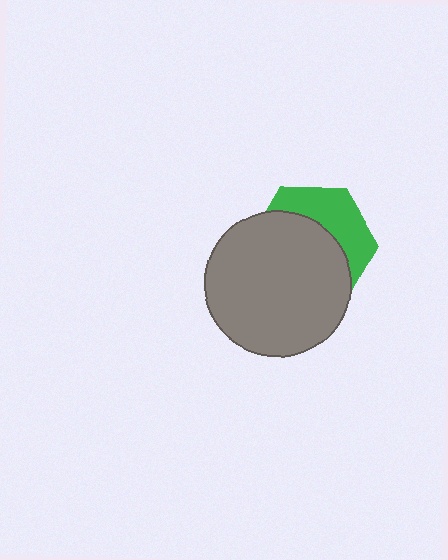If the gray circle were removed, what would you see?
You would see the complete green hexagon.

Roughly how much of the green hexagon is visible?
A small part of it is visible (roughly 37%).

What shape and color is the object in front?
The object in front is a gray circle.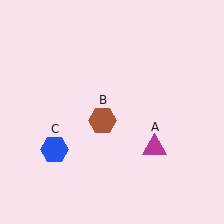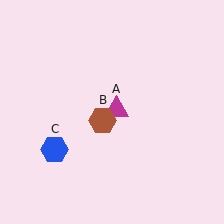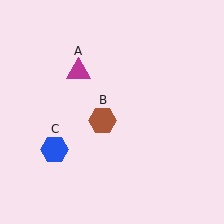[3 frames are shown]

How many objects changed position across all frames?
1 object changed position: magenta triangle (object A).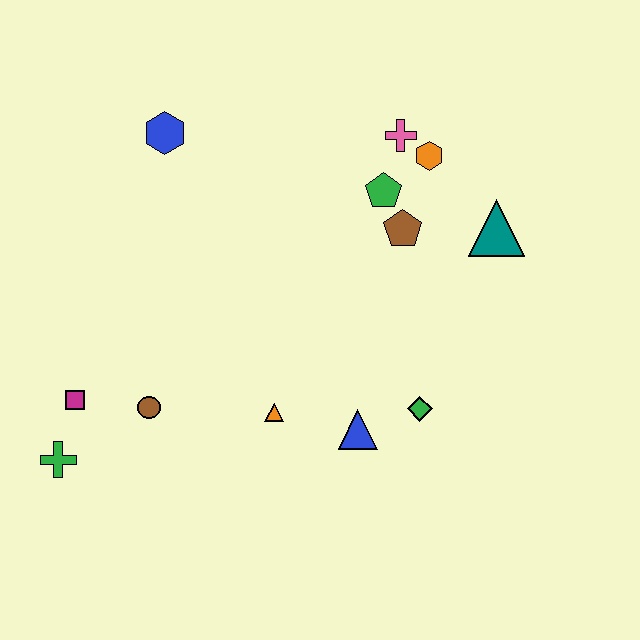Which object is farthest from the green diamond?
The blue hexagon is farthest from the green diamond.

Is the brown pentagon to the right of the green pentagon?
Yes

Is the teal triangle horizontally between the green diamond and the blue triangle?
No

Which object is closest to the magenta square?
The green cross is closest to the magenta square.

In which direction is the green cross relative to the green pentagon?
The green cross is to the left of the green pentagon.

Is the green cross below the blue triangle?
Yes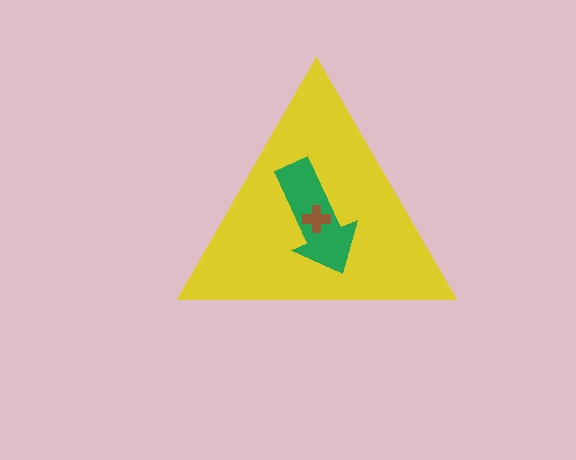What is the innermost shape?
The brown cross.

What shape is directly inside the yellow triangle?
The green arrow.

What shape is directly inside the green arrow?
The brown cross.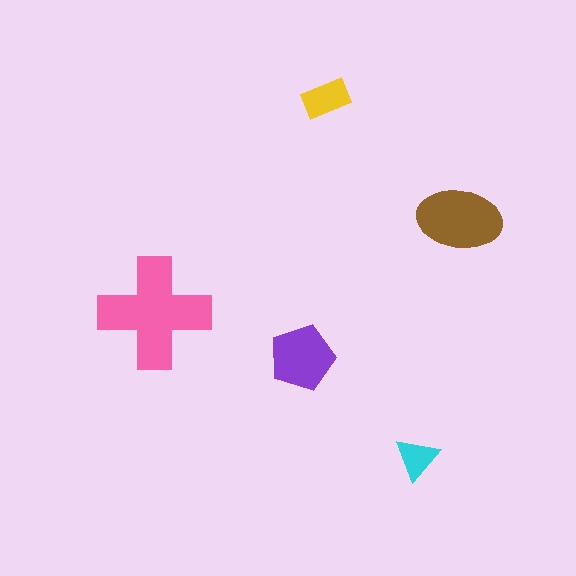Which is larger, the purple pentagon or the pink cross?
The pink cross.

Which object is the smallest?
The cyan triangle.